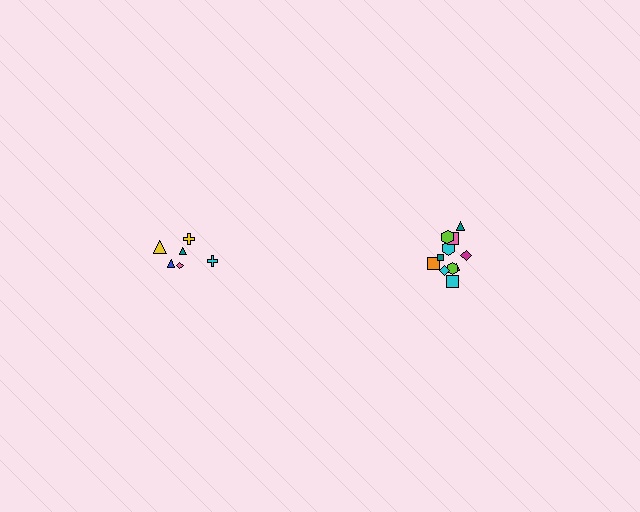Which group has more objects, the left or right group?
The right group.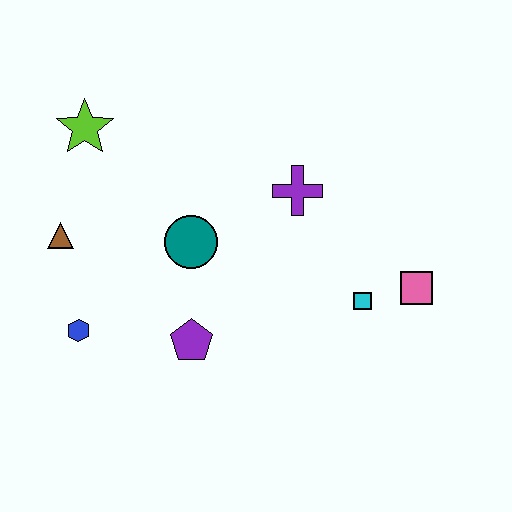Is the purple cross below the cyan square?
No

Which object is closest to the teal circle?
The purple pentagon is closest to the teal circle.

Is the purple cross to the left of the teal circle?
No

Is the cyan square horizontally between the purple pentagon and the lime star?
No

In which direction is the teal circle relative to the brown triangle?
The teal circle is to the right of the brown triangle.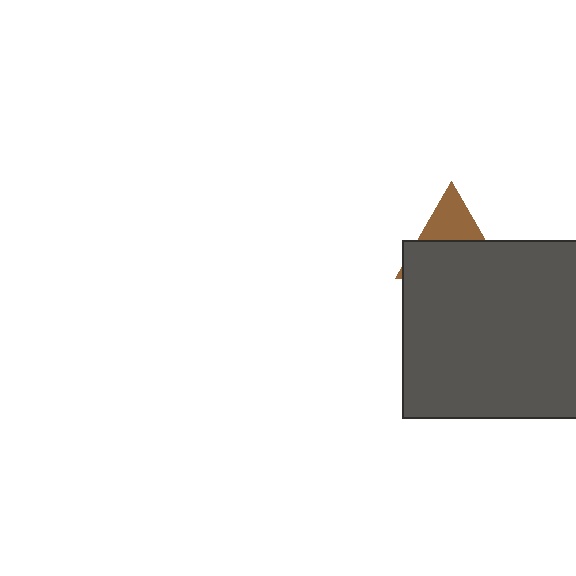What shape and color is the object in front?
The object in front is a dark gray square.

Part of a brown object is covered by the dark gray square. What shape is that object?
It is a triangle.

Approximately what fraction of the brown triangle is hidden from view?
Roughly 64% of the brown triangle is hidden behind the dark gray square.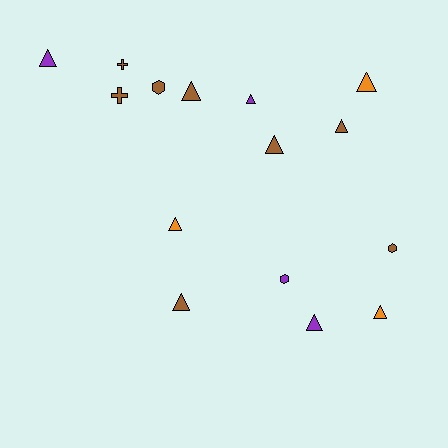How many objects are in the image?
There are 15 objects.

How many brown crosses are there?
There are 2 brown crosses.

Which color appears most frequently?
Brown, with 8 objects.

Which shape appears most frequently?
Triangle, with 10 objects.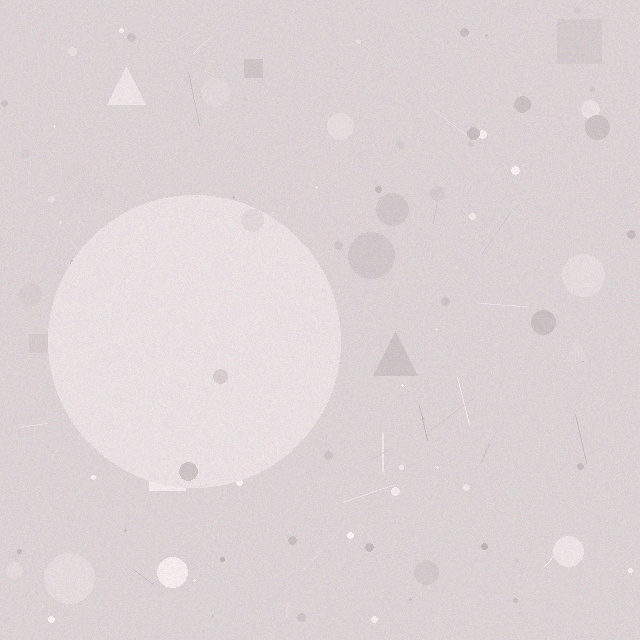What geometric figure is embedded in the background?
A circle is embedded in the background.